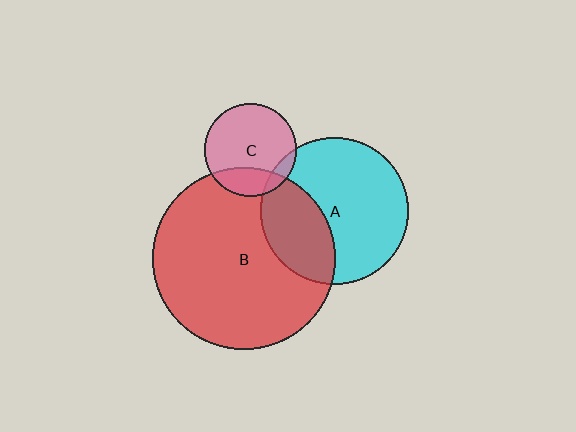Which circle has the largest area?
Circle B (red).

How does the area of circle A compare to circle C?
Approximately 2.6 times.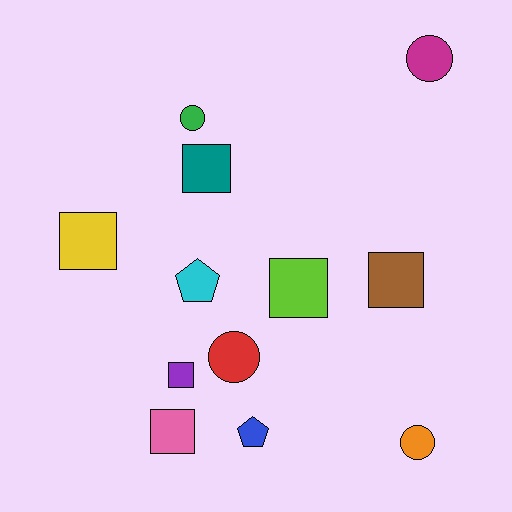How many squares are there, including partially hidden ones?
There are 6 squares.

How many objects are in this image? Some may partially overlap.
There are 12 objects.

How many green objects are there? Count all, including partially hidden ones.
There is 1 green object.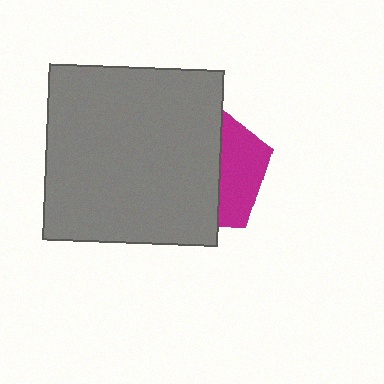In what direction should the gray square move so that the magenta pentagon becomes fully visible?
The gray square should move left. That is the shortest direction to clear the overlap and leave the magenta pentagon fully visible.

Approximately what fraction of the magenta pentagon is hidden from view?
Roughly 65% of the magenta pentagon is hidden behind the gray square.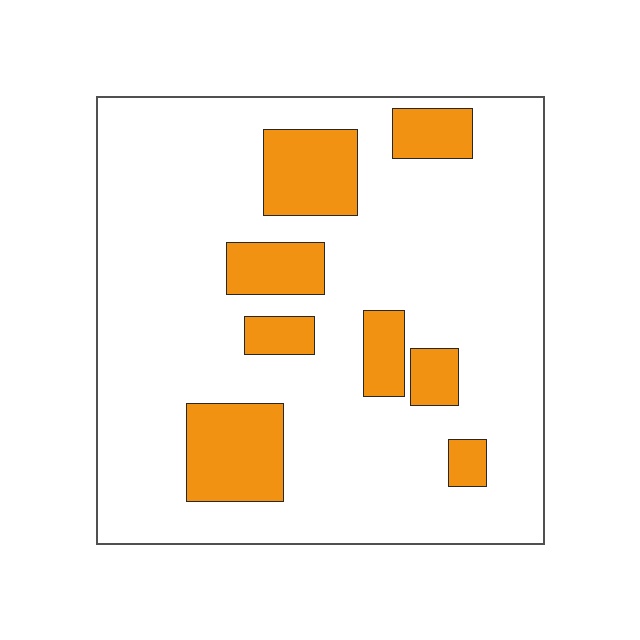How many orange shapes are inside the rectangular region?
8.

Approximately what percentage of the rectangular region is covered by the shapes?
Approximately 20%.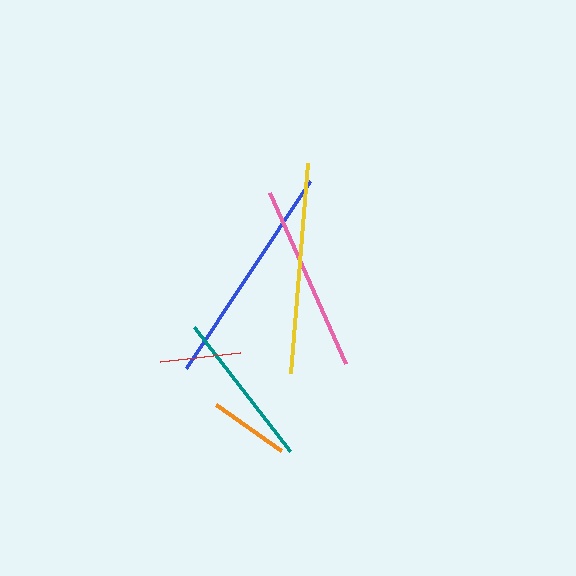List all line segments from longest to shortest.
From longest to shortest: blue, yellow, pink, teal, red, orange.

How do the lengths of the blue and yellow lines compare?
The blue and yellow lines are approximately the same length.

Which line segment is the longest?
The blue line is the longest at approximately 225 pixels.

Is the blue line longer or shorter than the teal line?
The blue line is longer than the teal line.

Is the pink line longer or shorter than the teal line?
The pink line is longer than the teal line.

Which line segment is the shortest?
The orange line is the shortest at approximately 79 pixels.